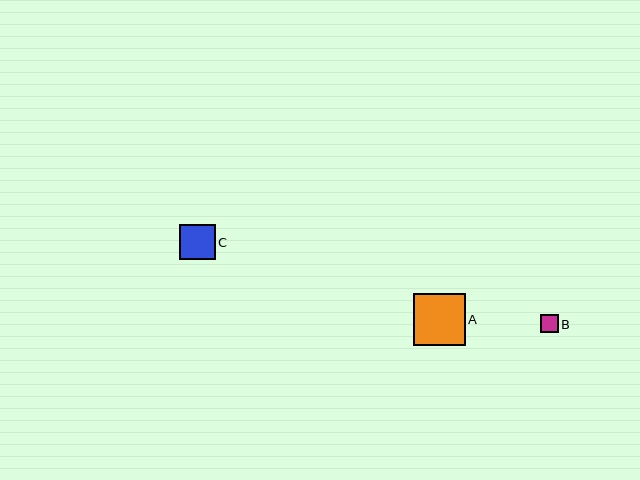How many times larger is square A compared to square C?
Square A is approximately 1.4 times the size of square C.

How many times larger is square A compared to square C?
Square A is approximately 1.4 times the size of square C.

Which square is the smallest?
Square B is the smallest with a size of approximately 18 pixels.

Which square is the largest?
Square A is the largest with a size of approximately 52 pixels.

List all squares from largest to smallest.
From largest to smallest: A, C, B.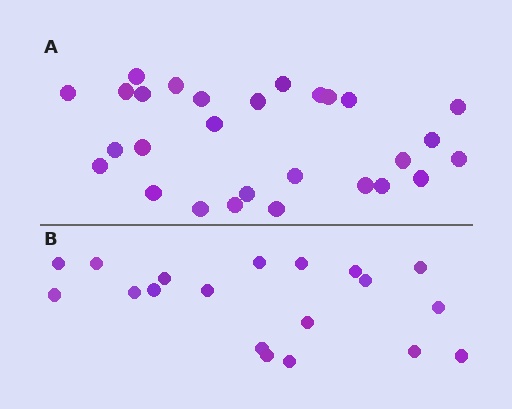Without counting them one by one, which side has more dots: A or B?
Region A (the top region) has more dots.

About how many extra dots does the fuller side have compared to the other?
Region A has roughly 8 or so more dots than region B.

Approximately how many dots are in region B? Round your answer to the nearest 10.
About 20 dots. (The exact count is 19, which rounds to 20.)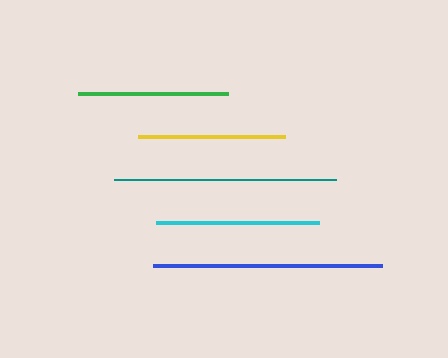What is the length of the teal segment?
The teal segment is approximately 222 pixels long.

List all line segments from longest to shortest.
From longest to shortest: blue, teal, cyan, green, yellow.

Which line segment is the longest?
The blue line is the longest at approximately 229 pixels.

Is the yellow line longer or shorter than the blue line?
The blue line is longer than the yellow line.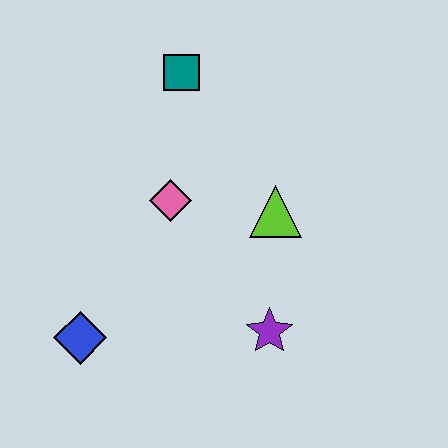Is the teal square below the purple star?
No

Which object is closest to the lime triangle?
The pink diamond is closest to the lime triangle.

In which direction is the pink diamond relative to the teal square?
The pink diamond is below the teal square.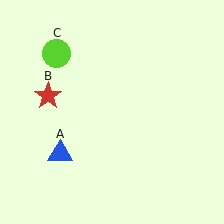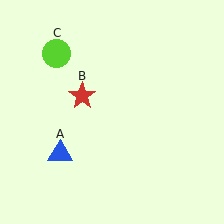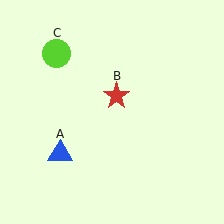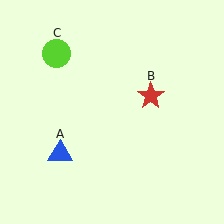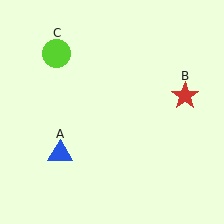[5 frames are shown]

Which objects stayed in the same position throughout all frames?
Blue triangle (object A) and lime circle (object C) remained stationary.